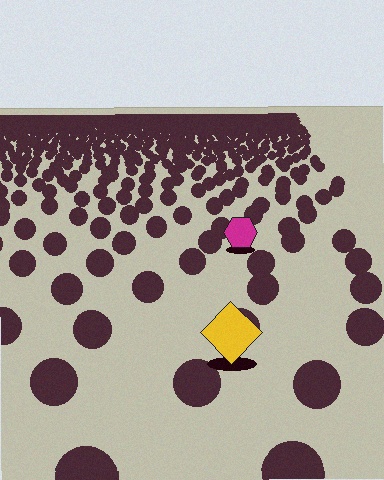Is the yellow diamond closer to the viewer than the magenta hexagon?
Yes. The yellow diamond is closer — you can tell from the texture gradient: the ground texture is coarser near it.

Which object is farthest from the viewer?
The magenta hexagon is farthest from the viewer. It appears smaller and the ground texture around it is denser.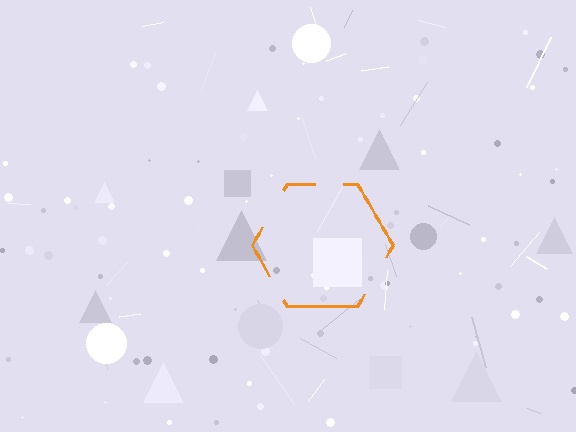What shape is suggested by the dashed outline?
The dashed outline suggests a hexagon.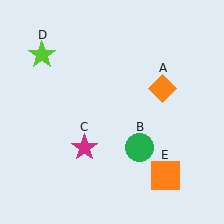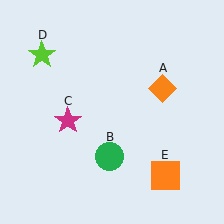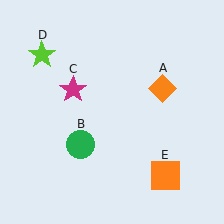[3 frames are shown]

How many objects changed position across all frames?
2 objects changed position: green circle (object B), magenta star (object C).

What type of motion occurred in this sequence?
The green circle (object B), magenta star (object C) rotated clockwise around the center of the scene.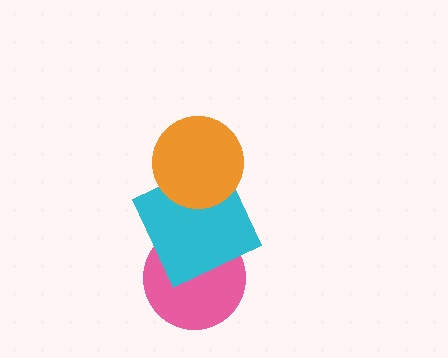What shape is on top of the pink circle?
The cyan square is on top of the pink circle.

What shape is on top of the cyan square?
The orange circle is on top of the cyan square.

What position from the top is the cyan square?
The cyan square is 2nd from the top.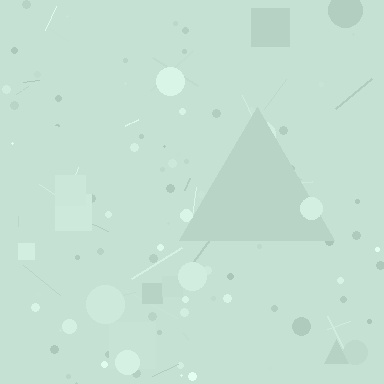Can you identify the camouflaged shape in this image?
The camouflaged shape is a triangle.